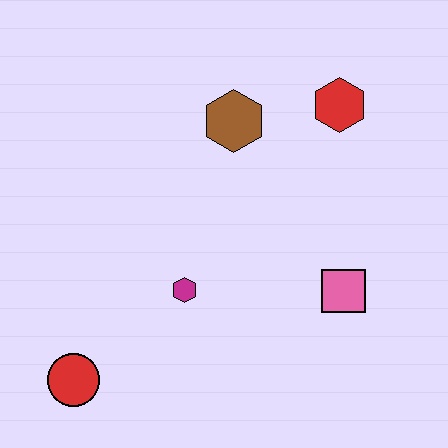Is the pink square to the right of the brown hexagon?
Yes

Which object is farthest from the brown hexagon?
The red circle is farthest from the brown hexagon.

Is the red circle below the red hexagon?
Yes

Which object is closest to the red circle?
The magenta hexagon is closest to the red circle.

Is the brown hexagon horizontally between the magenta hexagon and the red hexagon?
Yes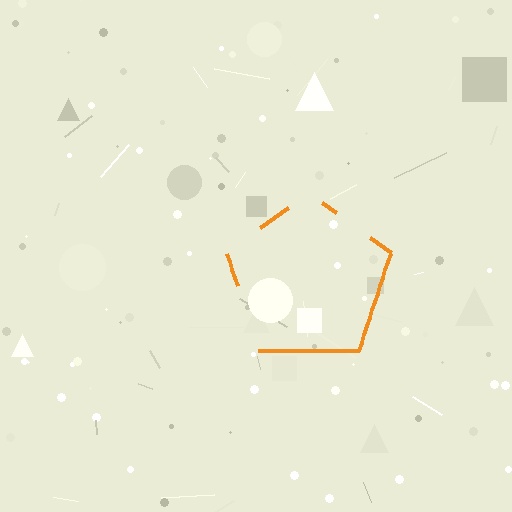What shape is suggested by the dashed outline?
The dashed outline suggests a pentagon.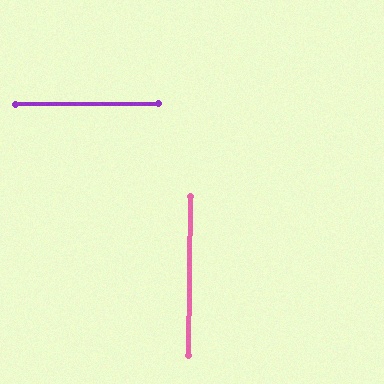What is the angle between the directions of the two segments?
Approximately 89 degrees.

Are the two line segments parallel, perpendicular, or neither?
Perpendicular — they meet at approximately 89°.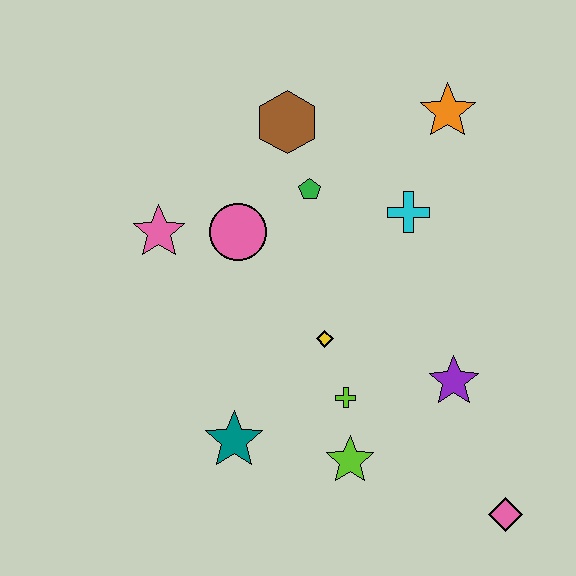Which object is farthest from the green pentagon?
The pink diamond is farthest from the green pentagon.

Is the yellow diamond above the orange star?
No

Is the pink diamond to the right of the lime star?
Yes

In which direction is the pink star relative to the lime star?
The pink star is above the lime star.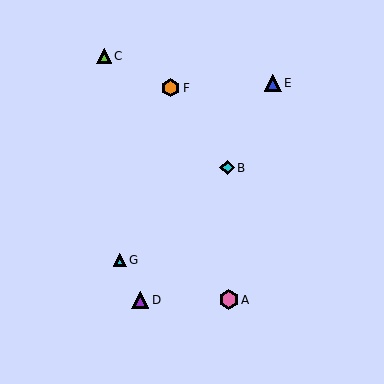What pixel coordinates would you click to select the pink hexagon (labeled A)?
Click at (229, 300) to select the pink hexagon A.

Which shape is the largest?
The pink hexagon (labeled A) is the largest.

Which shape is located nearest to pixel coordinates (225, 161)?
The cyan diamond (labeled B) at (227, 168) is nearest to that location.